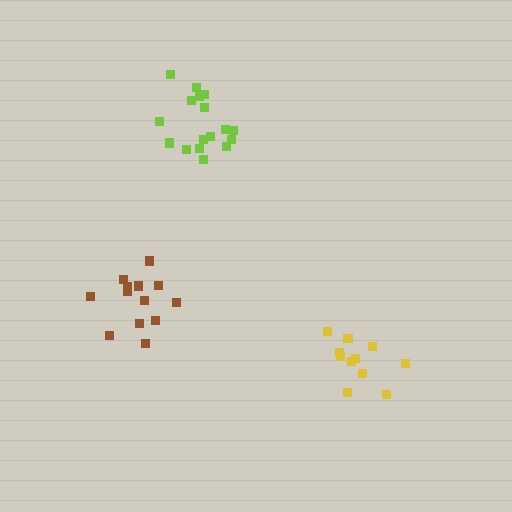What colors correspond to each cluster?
The clusters are colored: lime, brown, yellow.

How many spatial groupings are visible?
There are 3 spatial groupings.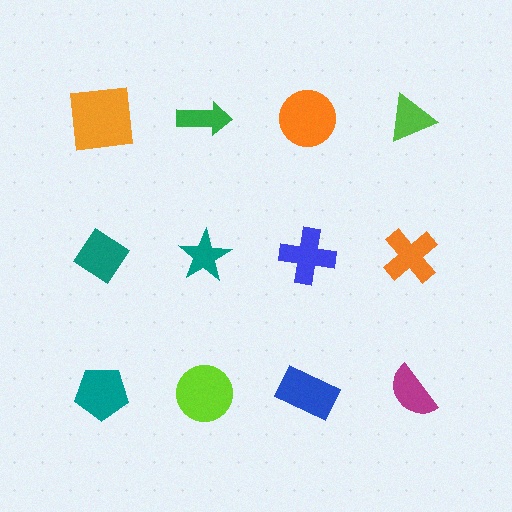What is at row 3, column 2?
A lime circle.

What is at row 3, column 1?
A teal pentagon.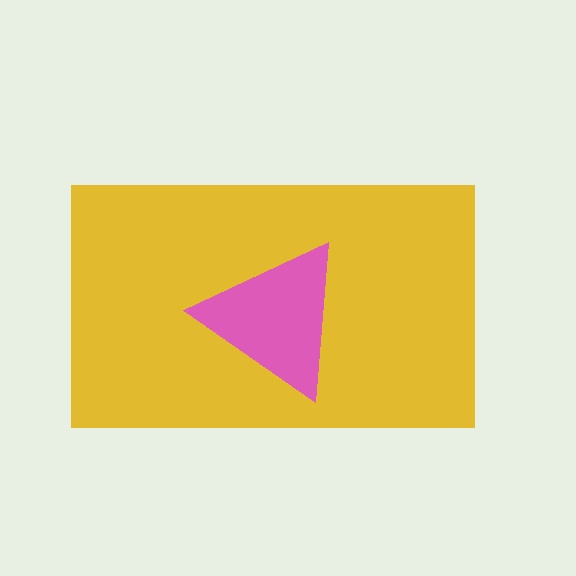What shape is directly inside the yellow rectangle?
The pink triangle.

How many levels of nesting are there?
2.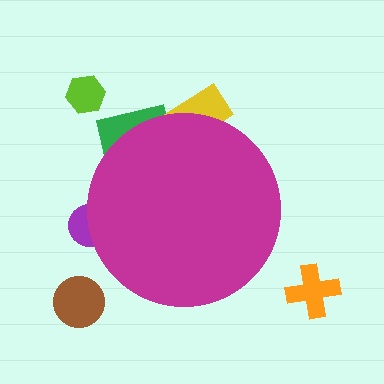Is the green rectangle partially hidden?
Yes, the green rectangle is partially hidden behind the magenta circle.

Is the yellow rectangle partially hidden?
Yes, the yellow rectangle is partially hidden behind the magenta circle.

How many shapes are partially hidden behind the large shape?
3 shapes are partially hidden.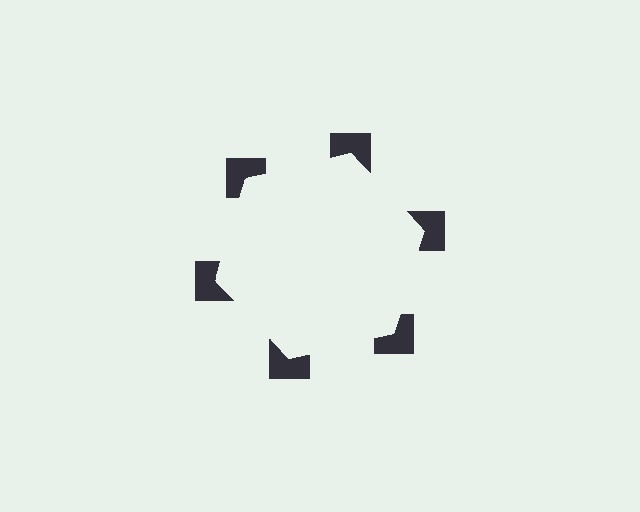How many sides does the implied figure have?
6 sides.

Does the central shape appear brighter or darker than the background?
It typically appears slightly brighter than the background, even though no actual brightness change is drawn.